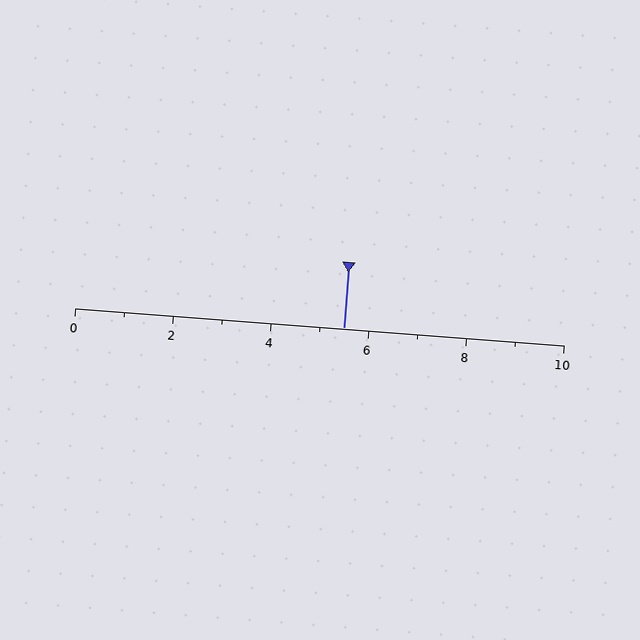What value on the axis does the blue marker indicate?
The marker indicates approximately 5.5.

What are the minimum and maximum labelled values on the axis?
The axis runs from 0 to 10.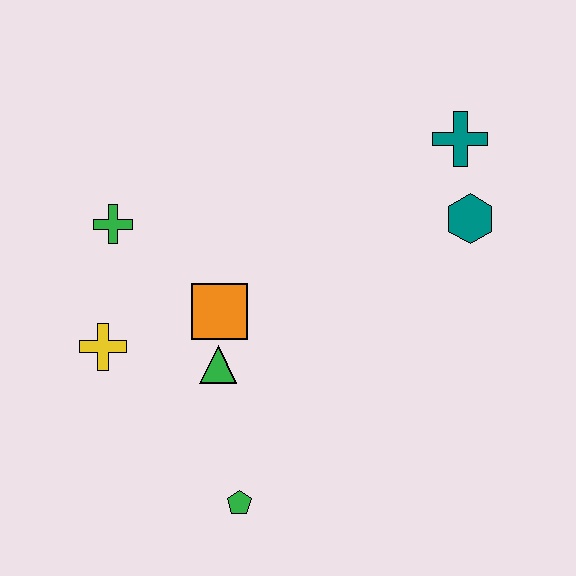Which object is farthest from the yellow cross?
The teal cross is farthest from the yellow cross.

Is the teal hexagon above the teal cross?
No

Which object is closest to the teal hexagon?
The teal cross is closest to the teal hexagon.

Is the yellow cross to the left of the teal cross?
Yes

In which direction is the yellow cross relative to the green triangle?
The yellow cross is to the left of the green triangle.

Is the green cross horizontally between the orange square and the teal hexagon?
No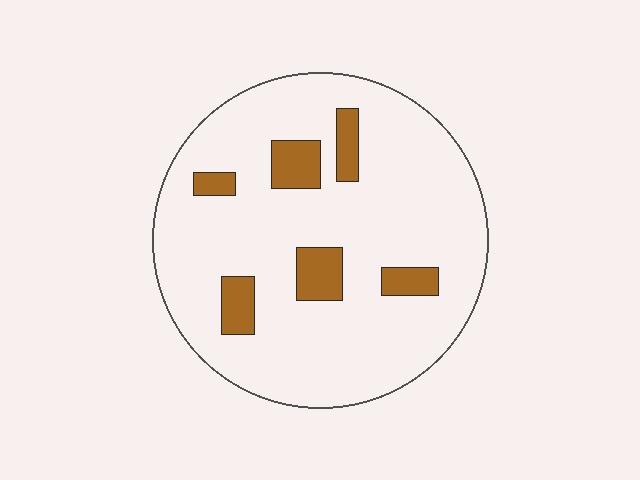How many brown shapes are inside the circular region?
6.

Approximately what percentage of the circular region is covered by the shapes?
Approximately 15%.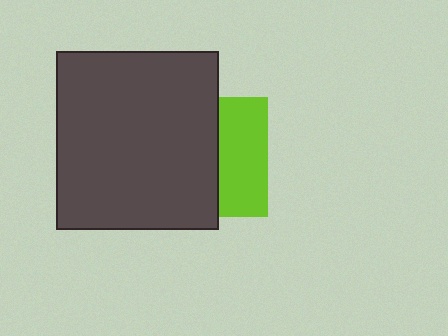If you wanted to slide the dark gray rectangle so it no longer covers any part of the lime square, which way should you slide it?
Slide it left — that is the most direct way to separate the two shapes.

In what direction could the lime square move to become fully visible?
The lime square could move right. That would shift it out from behind the dark gray rectangle entirely.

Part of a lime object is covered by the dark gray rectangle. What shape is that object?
It is a square.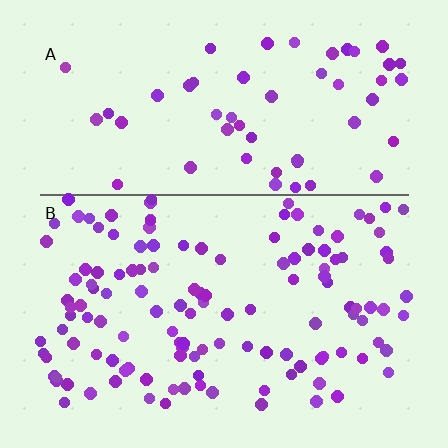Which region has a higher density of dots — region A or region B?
B (the bottom).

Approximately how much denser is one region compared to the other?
Approximately 2.3× — region B over region A.